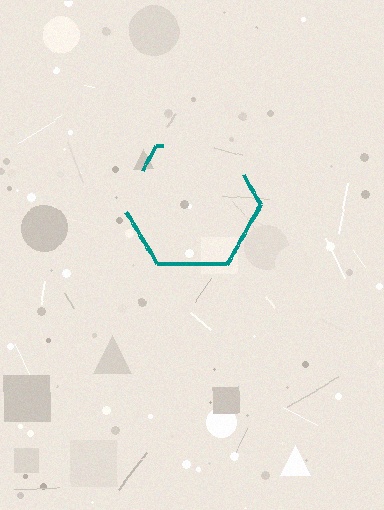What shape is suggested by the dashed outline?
The dashed outline suggests a hexagon.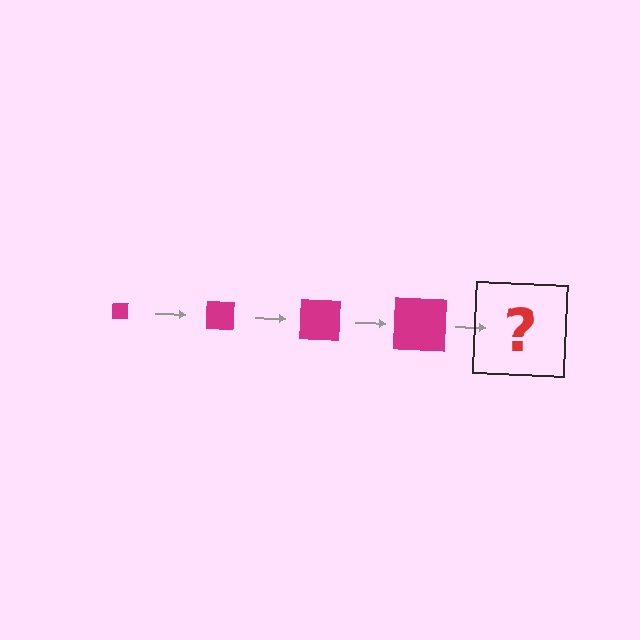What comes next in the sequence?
The next element should be a magenta square, larger than the previous one.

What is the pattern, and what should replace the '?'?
The pattern is that the square gets progressively larger each step. The '?' should be a magenta square, larger than the previous one.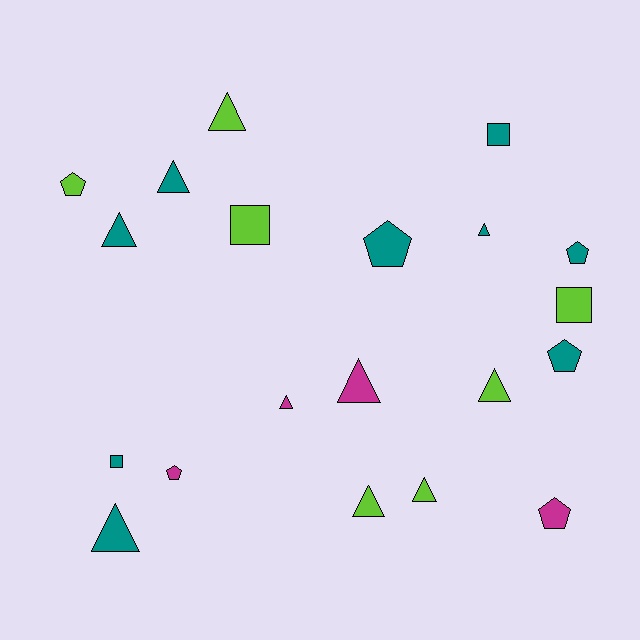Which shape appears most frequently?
Triangle, with 10 objects.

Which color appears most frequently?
Teal, with 9 objects.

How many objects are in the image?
There are 20 objects.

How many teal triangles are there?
There are 4 teal triangles.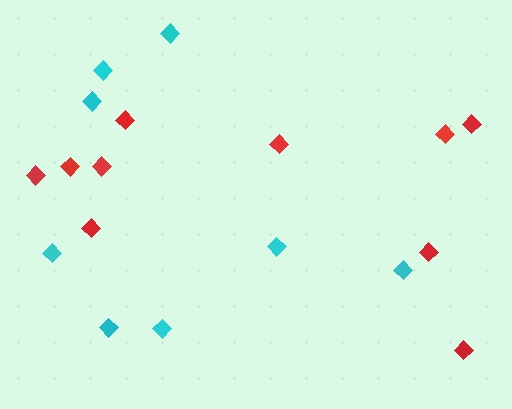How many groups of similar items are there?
There are 2 groups: one group of cyan diamonds (8) and one group of red diamonds (10).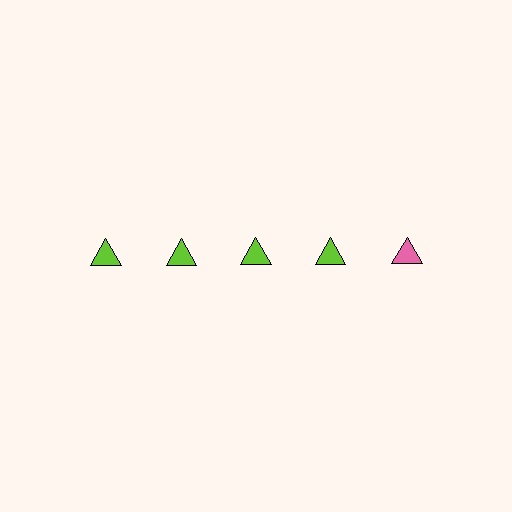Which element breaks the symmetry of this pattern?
The pink triangle in the top row, rightmost column breaks the symmetry. All other shapes are lime triangles.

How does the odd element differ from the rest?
It has a different color: pink instead of lime.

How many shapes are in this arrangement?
There are 5 shapes arranged in a grid pattern.